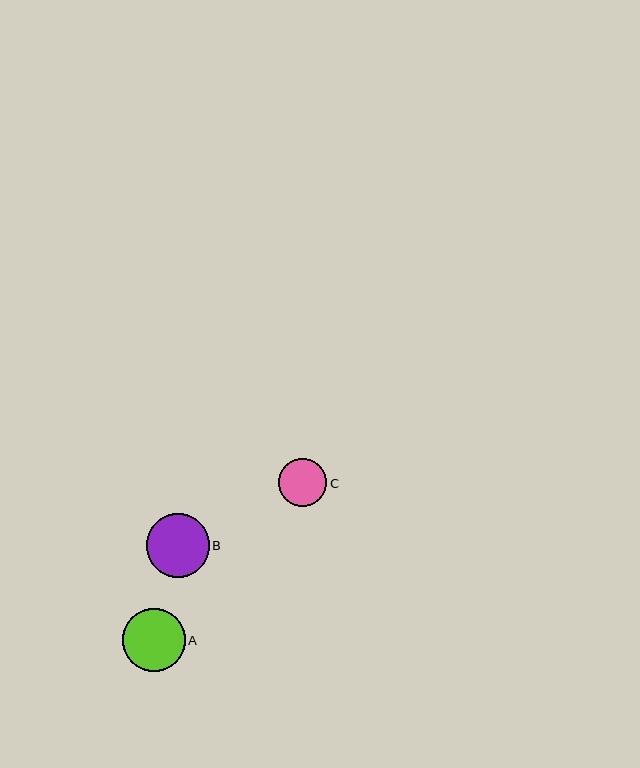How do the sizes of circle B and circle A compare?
Circle B and circle A are approximately the same size.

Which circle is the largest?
Circle B is the largest with a size of approximately 63 pixels.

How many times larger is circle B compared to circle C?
Circle B is approximately 1.3 times the size of circle C.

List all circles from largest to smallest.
From largest to smallest: B, A, C.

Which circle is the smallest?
Circle C is the smallest with a size of approximately 48 pixels.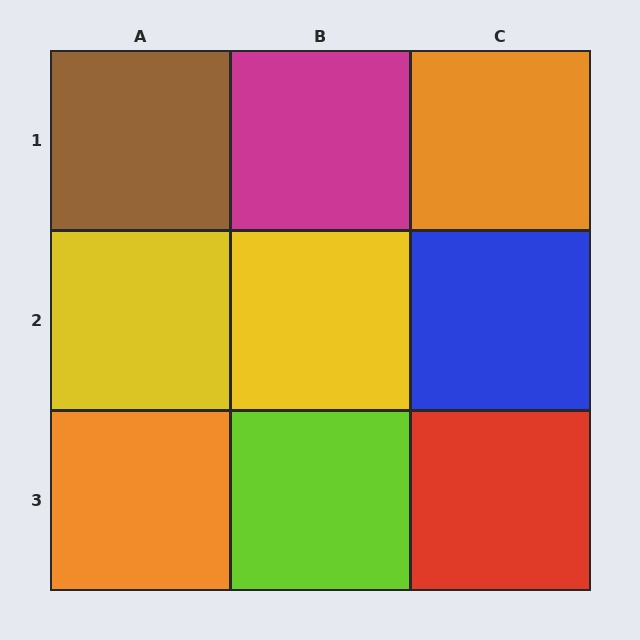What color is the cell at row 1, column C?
Orange.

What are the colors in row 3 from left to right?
Orange, lime, red.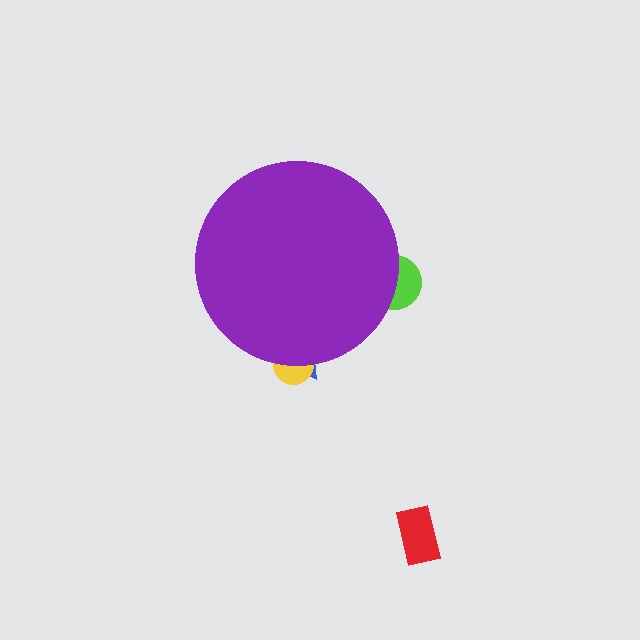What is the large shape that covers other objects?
A purple circle.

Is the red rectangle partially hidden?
No, the red rectangle is fully visible.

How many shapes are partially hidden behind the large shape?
3 shapes are partially hidden.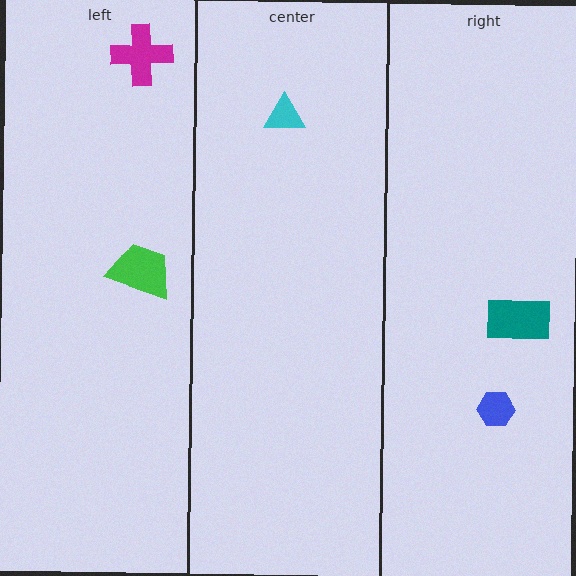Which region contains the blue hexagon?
The right region.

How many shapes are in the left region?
2.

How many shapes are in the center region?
1.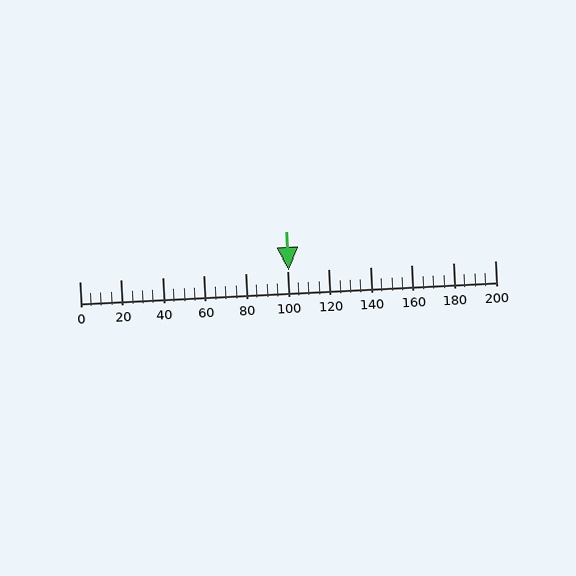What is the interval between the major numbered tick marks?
The major tick marks are spaced 20 units apart.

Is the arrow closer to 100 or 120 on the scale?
The arrow is closer to 100.